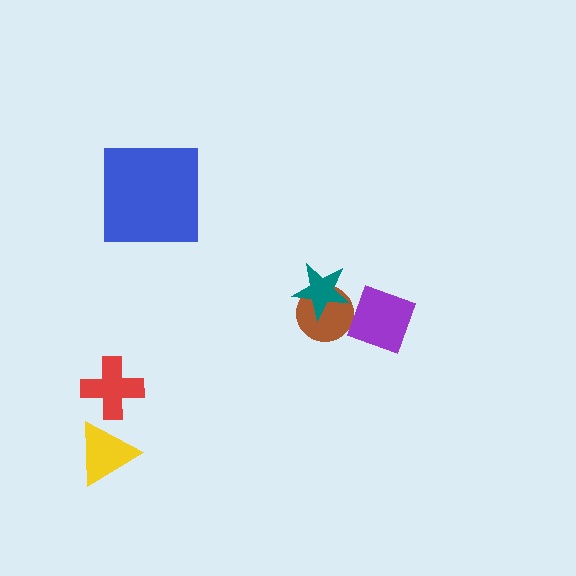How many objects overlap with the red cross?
0 objects overlap with the red cross.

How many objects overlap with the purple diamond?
1 object overlaps with the purple diamond.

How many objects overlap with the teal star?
1 object overlaps with the teal star.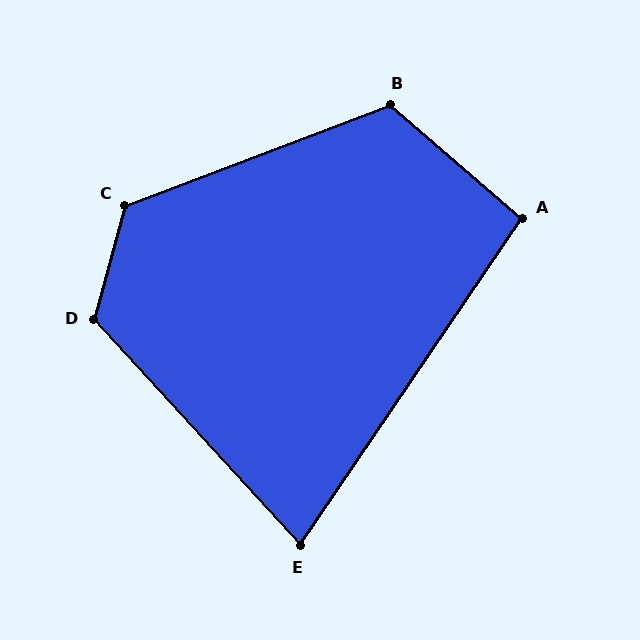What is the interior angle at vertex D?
Approximately 122 degrees (obtuse).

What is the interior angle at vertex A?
Approximately 97 degrees (obtuse).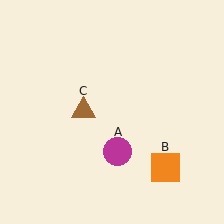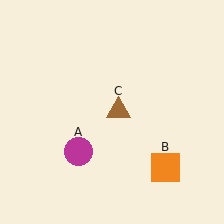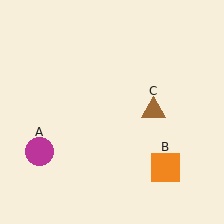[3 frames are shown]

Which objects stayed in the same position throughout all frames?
Orange square (object B) remained stationary.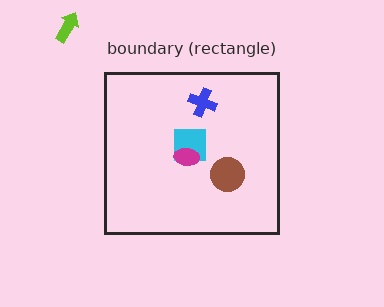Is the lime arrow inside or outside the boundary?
Outside.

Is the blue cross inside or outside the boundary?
Inside.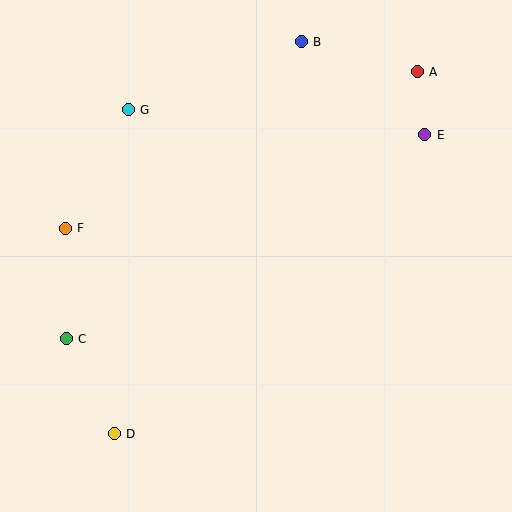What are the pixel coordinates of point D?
Point D is at (114, 434).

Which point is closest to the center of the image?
Point F at (65, 229) is closest to the center.